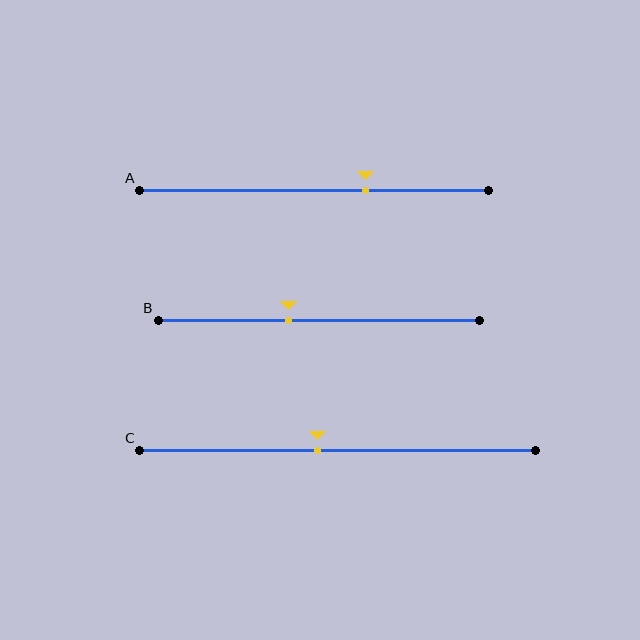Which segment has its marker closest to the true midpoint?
Segment C has its marker closest to the true midpoint.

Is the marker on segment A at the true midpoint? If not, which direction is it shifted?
No, the marker on segment A is shifted to the right by about 15% of the segment length.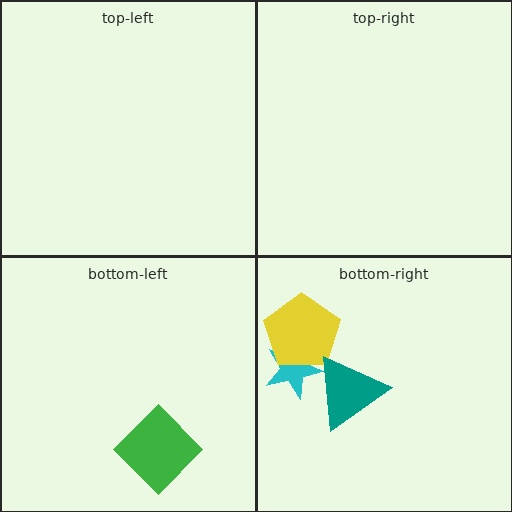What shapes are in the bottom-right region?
The cyan star, the yellow pentagon, the teal triangle.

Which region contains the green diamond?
The bottom-left region.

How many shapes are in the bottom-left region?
1.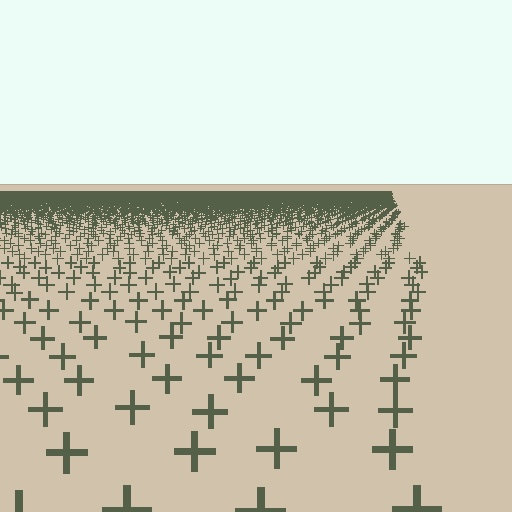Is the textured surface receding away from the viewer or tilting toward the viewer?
The surface is receding away from the viewer. Texture elements get smaller and denser toward the top.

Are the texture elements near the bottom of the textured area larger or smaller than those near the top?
Larger. Near the bottom, elements are closer to the viewer and appear at a bigger on-screen size.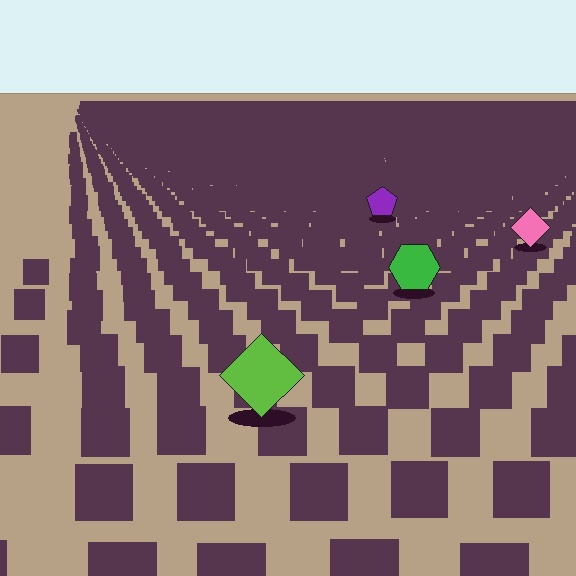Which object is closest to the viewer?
The lime diamond is closest. The texture marks near it are larger and more spread out.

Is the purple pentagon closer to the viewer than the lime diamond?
No. The lime diamond is closer — you can tell from the texture gradient: the ground texture is coarser near it.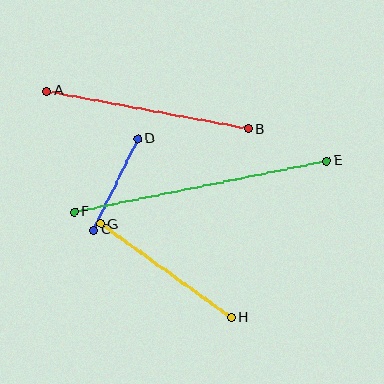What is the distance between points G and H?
The distance is approximately 161 pixels.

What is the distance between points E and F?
The distance is approximately 257 pixels.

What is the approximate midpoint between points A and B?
The midpoint is at approximately (148, 110) pixels.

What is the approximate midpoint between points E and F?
The midpoint is at approximately (200, 186) pixels.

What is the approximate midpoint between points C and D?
The midpoint is at approximately (115, 185) pixels.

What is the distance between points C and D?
The distance is approximately 101 pixels.